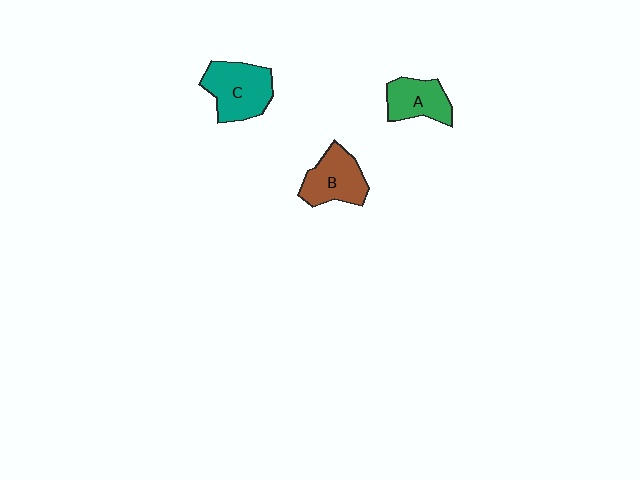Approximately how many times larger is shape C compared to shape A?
Approximately 1.4 times.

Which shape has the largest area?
Shape C (teal).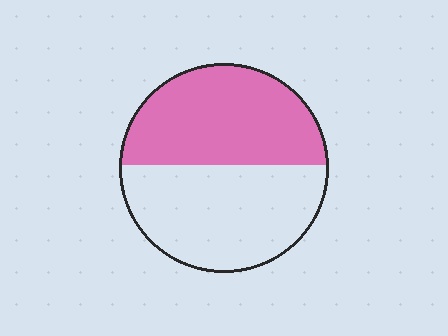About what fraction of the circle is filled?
About one half (1/2).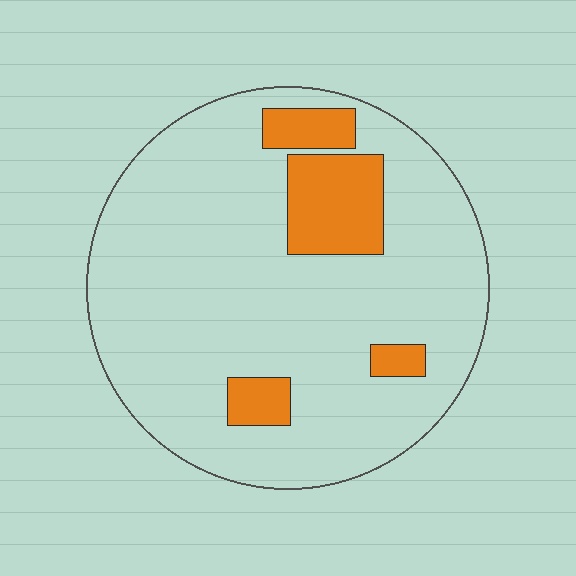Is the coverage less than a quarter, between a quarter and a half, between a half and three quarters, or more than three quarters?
Less than a quarter.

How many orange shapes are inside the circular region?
4.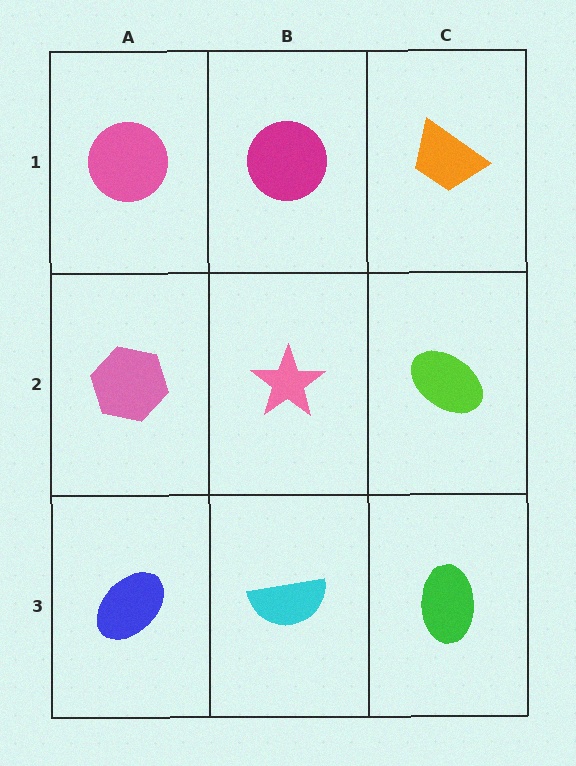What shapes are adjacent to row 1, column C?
A lime ellipse (row 2, column C), a magenta circle (row 1, column B).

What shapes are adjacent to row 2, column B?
A magenta circle (row 1, column B), a cyan semicircle (row 3, column B), a pink hexagon (row 2, column A), a lime ellipse (row 2, column C).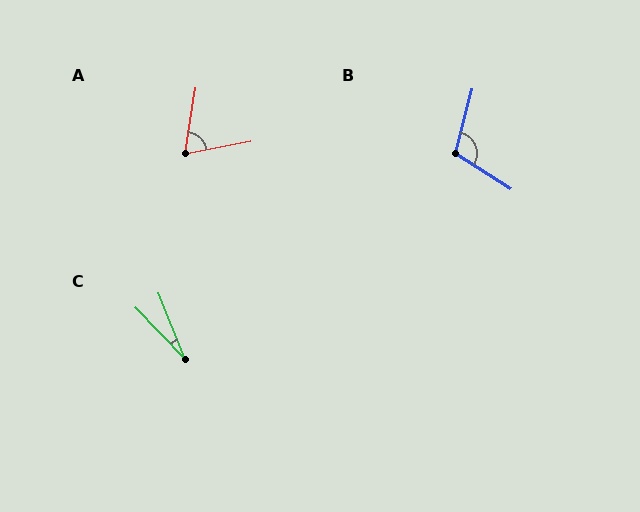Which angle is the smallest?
C, at approximately 22 degrees.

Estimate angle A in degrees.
Approximately 70 degrees.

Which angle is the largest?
B, at approximately 108 degrees.